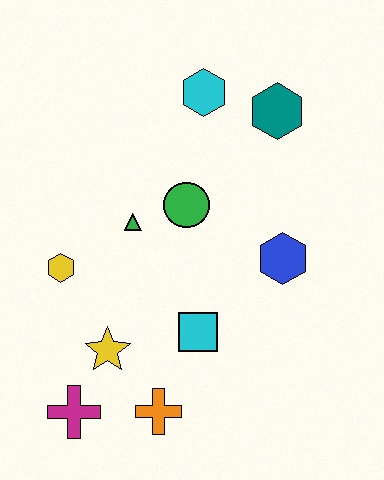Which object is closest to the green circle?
The green triangle is closest to the green circle.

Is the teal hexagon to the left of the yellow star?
No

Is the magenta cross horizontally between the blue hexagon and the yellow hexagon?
Yes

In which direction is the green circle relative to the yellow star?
The green circle is above the yellow star.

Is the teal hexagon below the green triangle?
No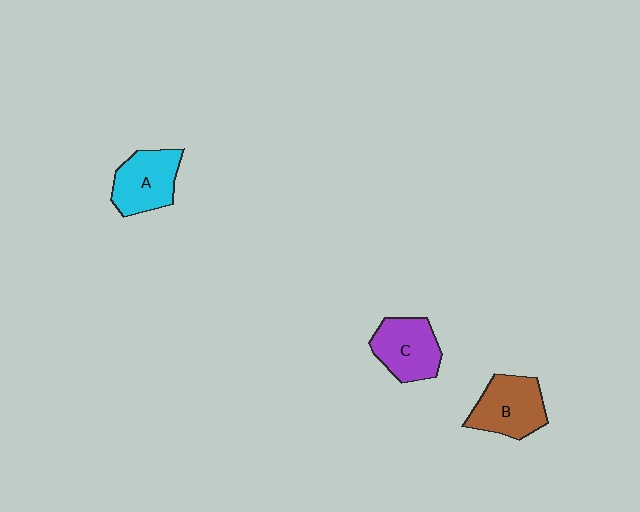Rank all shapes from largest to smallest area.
From largest to smallest: B (brown), A (cyan), C (purple).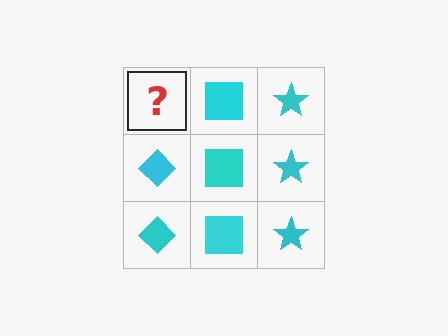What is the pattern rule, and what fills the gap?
The rule is that each column has a consistent shape. The gap should be filled with a cyan diamond.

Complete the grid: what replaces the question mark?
The question mark should be replaced with a cyan diamond.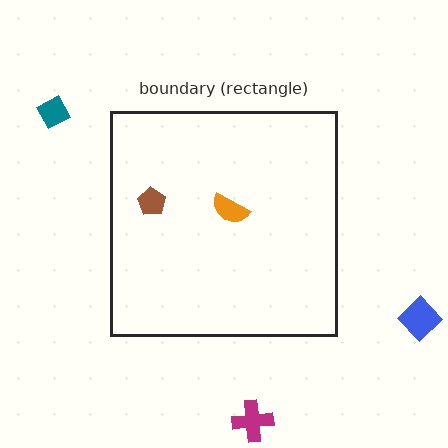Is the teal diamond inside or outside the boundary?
Outside.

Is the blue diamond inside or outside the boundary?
Outside.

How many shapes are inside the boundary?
2 inside, 3 outside.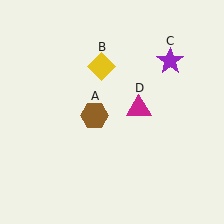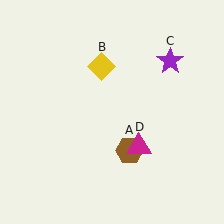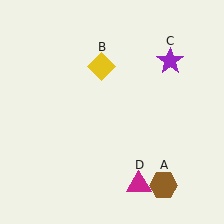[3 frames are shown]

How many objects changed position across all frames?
2 objects changed position: brown hexagon (object A), magenta triangle (object D).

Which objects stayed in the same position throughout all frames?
Yellow diamond (object B) and purple star (object C) remained stationary.